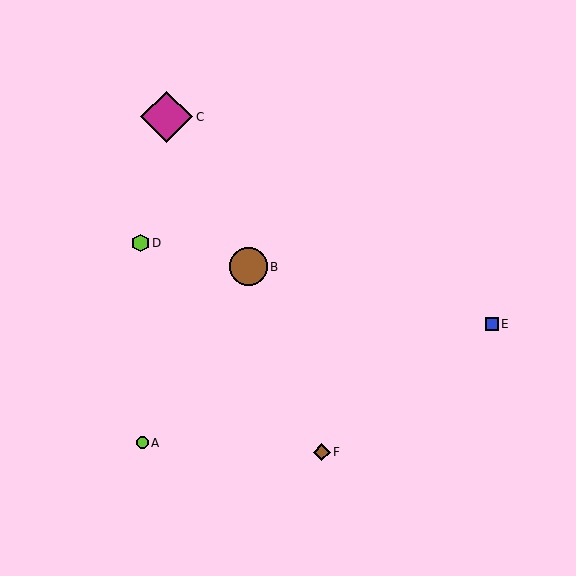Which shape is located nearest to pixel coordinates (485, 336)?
The blue square (labeled E) at (492, 324) is nearest to that location.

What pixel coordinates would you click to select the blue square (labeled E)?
Click at (492, 324) to select the blue square E.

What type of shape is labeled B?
Shape B is a brown circle.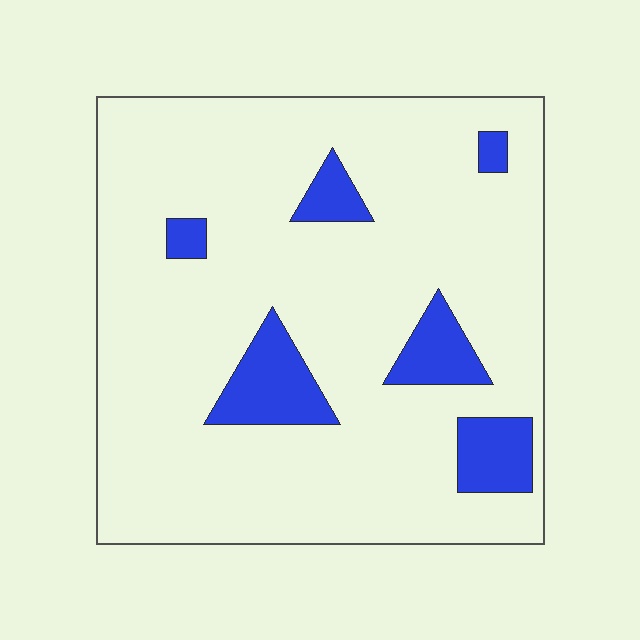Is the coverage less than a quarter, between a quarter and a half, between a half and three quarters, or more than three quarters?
Less than a quarter.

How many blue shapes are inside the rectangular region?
6.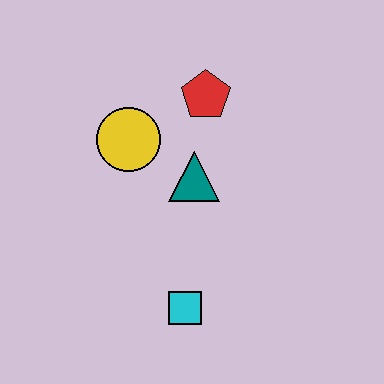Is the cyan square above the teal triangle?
No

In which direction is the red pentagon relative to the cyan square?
The red pentagon is above the cyan square.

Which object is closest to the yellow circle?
The teal triangle is closest to the yellow circle.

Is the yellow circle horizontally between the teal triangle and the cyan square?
No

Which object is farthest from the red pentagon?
The cyan square is farthest from the red pentagon.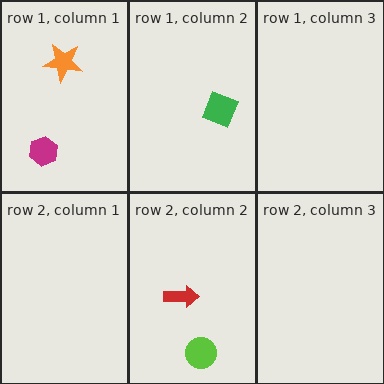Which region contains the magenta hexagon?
The row 1, column 1 region.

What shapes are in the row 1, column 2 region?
The green square.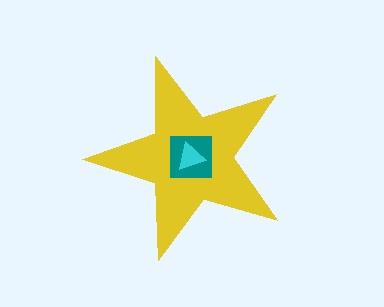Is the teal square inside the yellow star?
Yes.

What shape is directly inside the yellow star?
The teal square.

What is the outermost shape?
The yellow star.